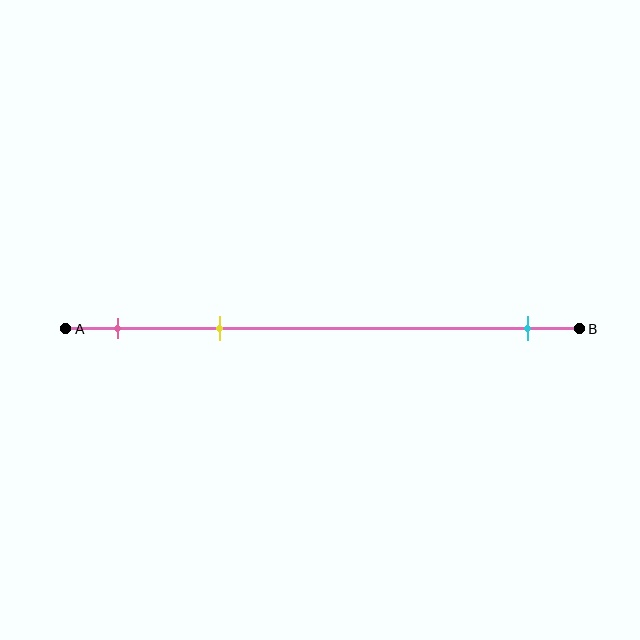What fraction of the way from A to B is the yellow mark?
The yellow mark is approximately 30% (0.3) of the way from A to B.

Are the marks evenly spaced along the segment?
No, the marks are not evenly spaced.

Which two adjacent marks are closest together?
The pink and yellow marks are the closest adjacent pair.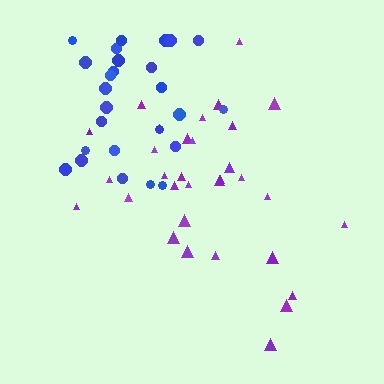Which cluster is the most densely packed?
Blue.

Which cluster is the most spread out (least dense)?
Purple.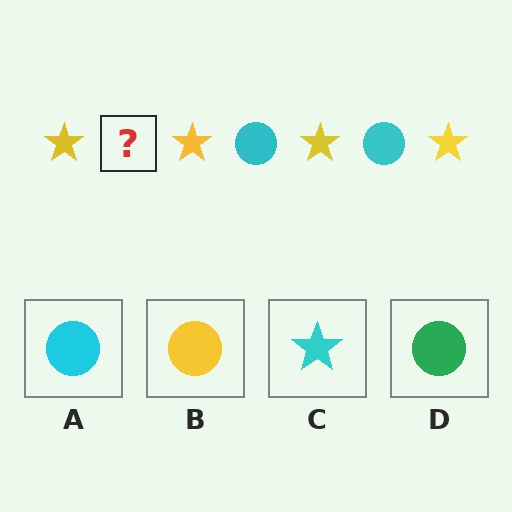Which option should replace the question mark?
Option A.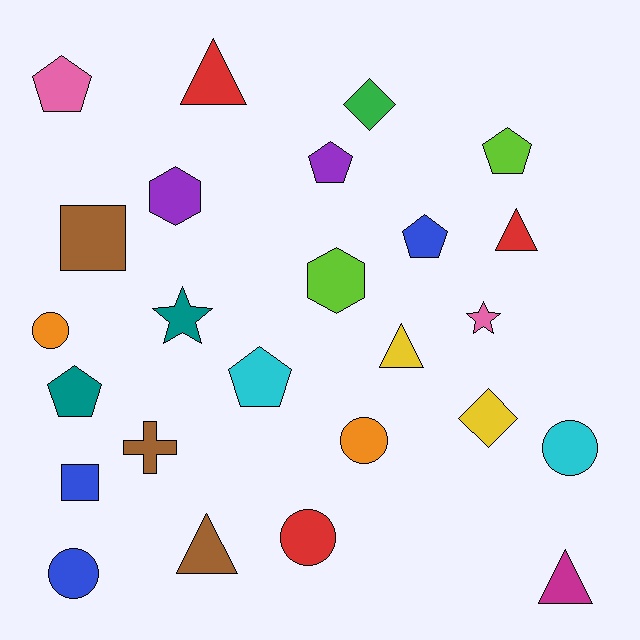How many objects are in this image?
There are 25 objects.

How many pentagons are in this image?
There are 6 pentagons.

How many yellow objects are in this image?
There are 2 yellow objects.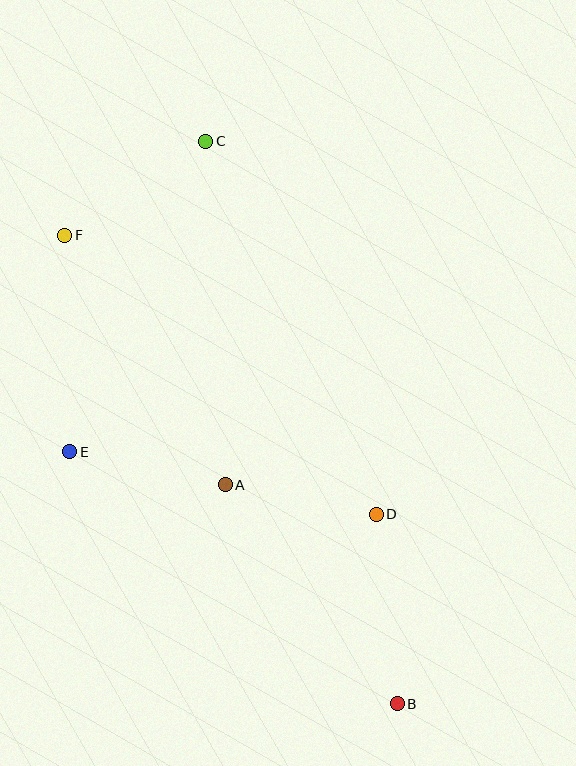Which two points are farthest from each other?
Points B and C are farthest from each other.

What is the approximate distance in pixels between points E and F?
The distance between E and F is approximately 217 pixels.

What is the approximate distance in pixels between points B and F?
The distance between B and F is approximately 574 pixels.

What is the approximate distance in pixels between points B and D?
The distance between B and D is approximately 190 pixels.